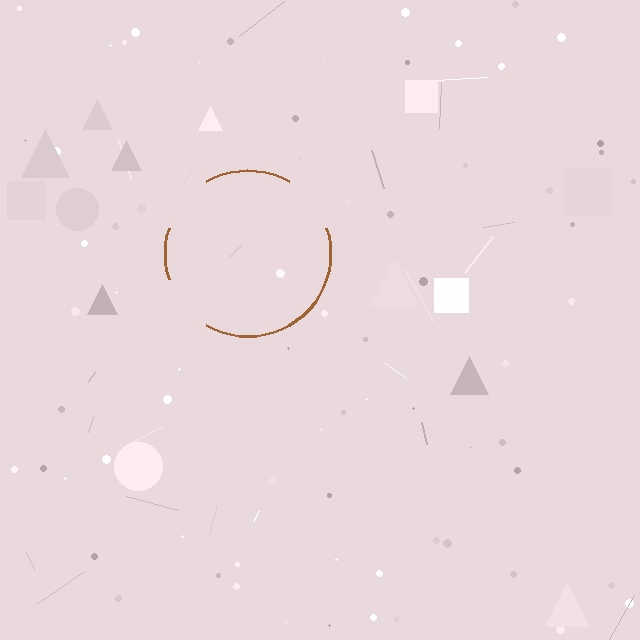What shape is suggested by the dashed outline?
The dashed outline suggests a circle.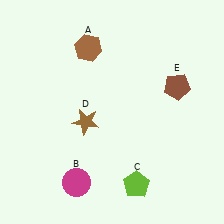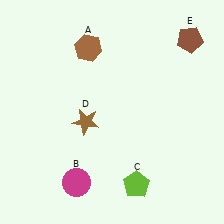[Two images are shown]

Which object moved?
The brown pentagon (E) moved up.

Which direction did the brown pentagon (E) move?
The brown pentagon (E) moved up.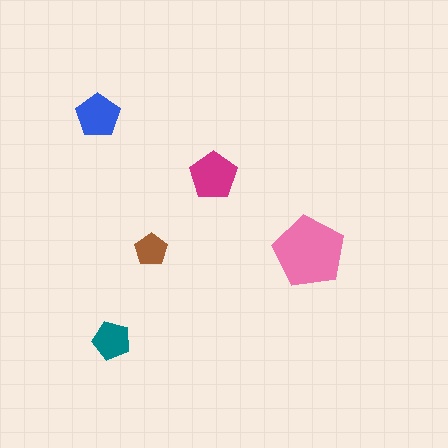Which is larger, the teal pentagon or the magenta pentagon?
The magenta one.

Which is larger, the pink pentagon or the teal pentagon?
The pink one.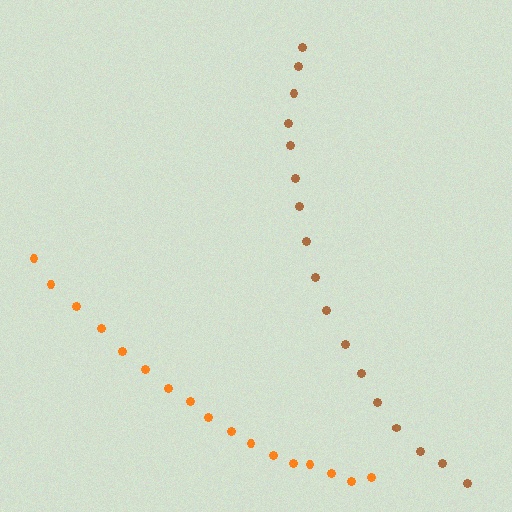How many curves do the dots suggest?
There are 2 distinct paths.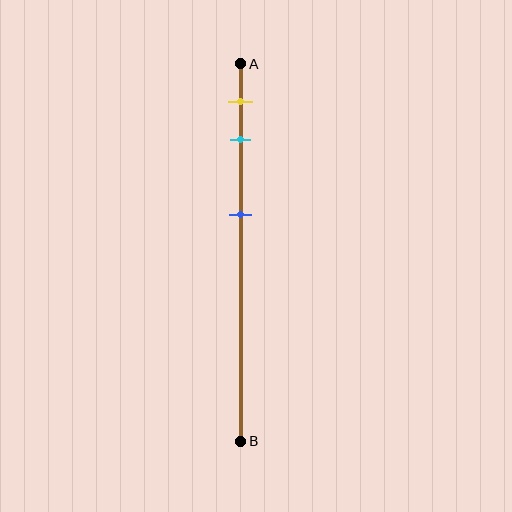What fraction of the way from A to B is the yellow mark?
The yellow mark is approximately 10% (0.1) of the way from A to B.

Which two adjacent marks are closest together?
The yellow and cyan marks are the closest adjacent pair.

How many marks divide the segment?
There are 3 marks dividing the segment.